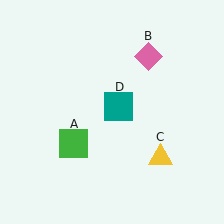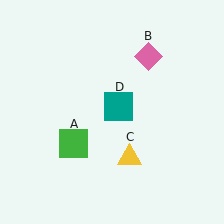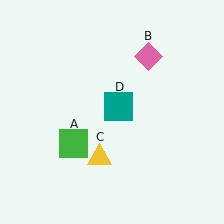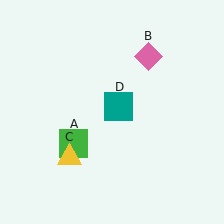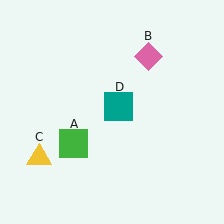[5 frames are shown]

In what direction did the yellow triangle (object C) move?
The yellow triangle (object C) moved left.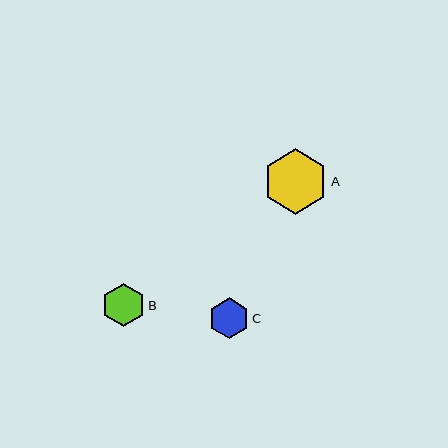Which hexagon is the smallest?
Hexagon C is the smallest with a size of approximately 40 pixels.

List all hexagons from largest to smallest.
From largest to smallest: A, B, C.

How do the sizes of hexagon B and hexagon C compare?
Hexagon B and hexagon C are approximately the same size.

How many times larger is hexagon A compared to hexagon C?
Hexagon A is approximately 1.6 times the size of hexagon C.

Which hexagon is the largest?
Hexagon A is the largest with a size of approximately 65 pixels.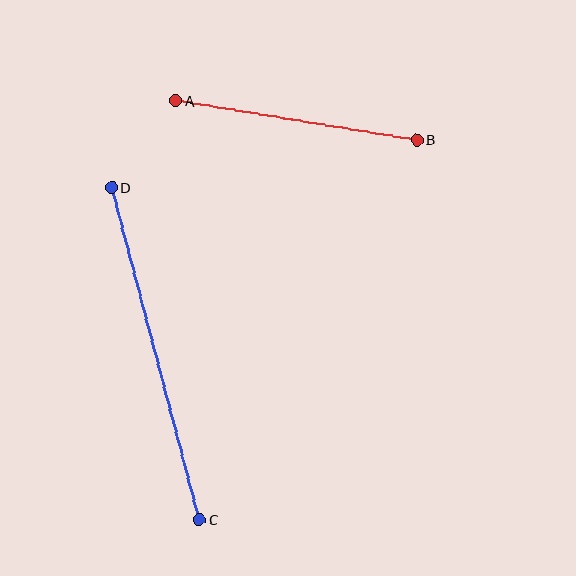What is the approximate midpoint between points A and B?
The midpoint is at approximately (297, 120) pixels.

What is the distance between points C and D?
The distance is approximately 344 pixels.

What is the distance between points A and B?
The distance is approximately 244 pixels.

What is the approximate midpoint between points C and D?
The midpoint is at approximately (155, 353) pixels.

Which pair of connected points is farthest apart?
Points C and D are farthest apart.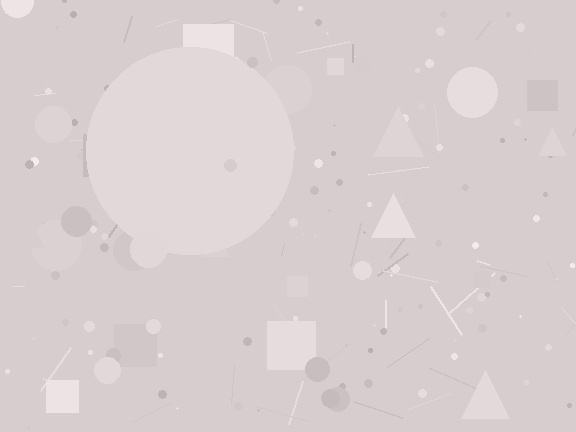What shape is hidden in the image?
A circle is hidden in the image.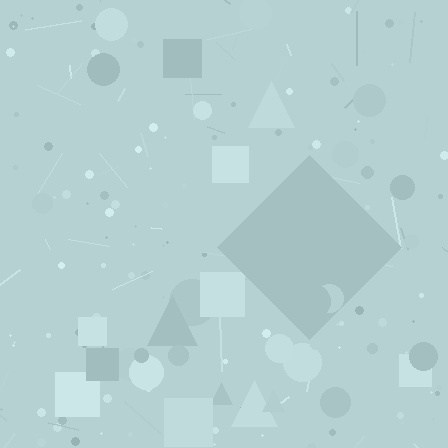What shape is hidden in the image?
A diamond is hidden in the image.